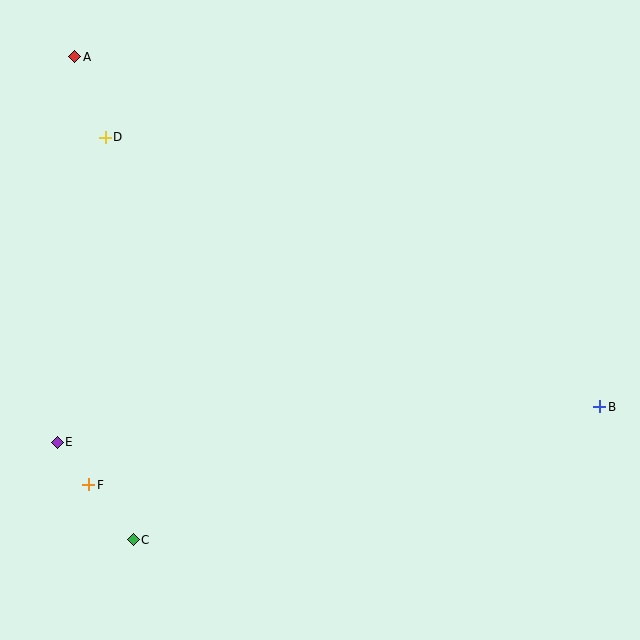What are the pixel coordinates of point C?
Point C is at (133, 540).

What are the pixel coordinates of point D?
Point D is at (105, 137).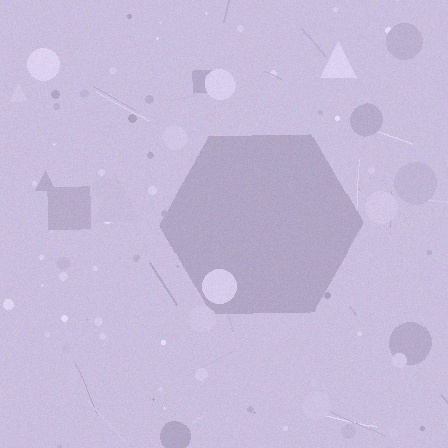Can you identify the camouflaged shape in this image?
The camouflaged shape is a hexagon.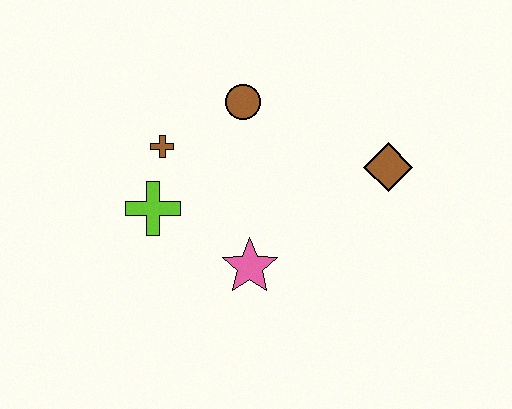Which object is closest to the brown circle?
The brown cross is closest to the brown circle.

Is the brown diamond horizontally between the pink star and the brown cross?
No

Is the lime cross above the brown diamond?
No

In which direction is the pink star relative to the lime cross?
The pink star is to the right of the lime cross.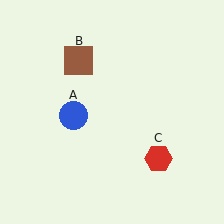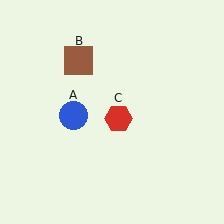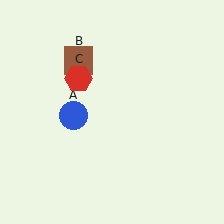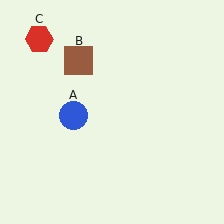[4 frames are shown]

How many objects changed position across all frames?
1 object changed position: red hexagon (object C).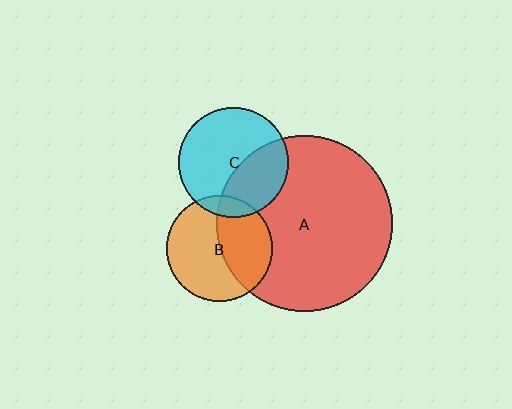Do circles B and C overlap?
Yes.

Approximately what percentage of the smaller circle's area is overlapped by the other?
Approximately 10%.